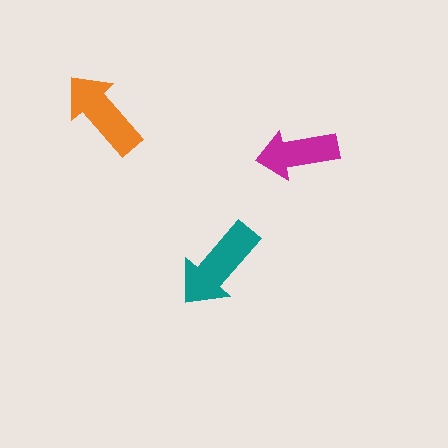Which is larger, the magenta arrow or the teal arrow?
The teal one.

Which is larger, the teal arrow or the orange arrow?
The teal one.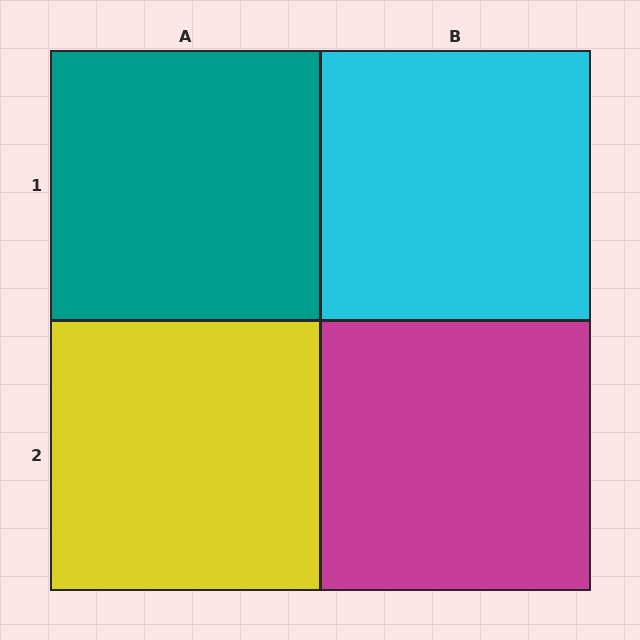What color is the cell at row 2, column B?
Magenta.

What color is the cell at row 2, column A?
Yellow.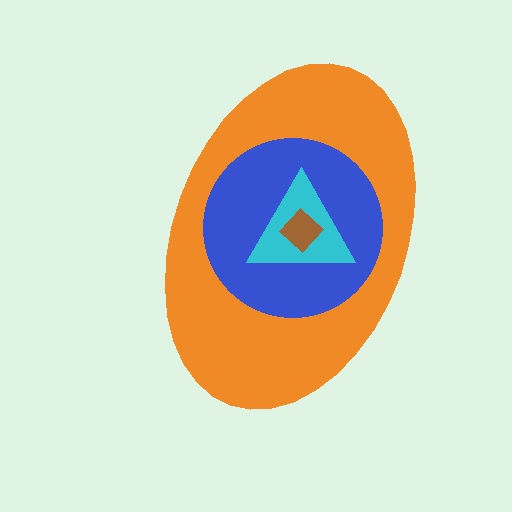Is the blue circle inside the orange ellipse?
Yes.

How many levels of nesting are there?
4.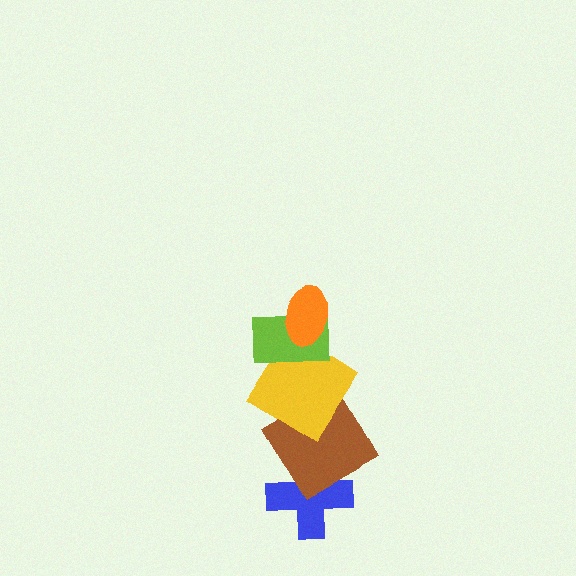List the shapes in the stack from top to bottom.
From top to bottom: the orange ellipse, the lime rectangle, the yellow diamond, the brown diamond, the blue cross.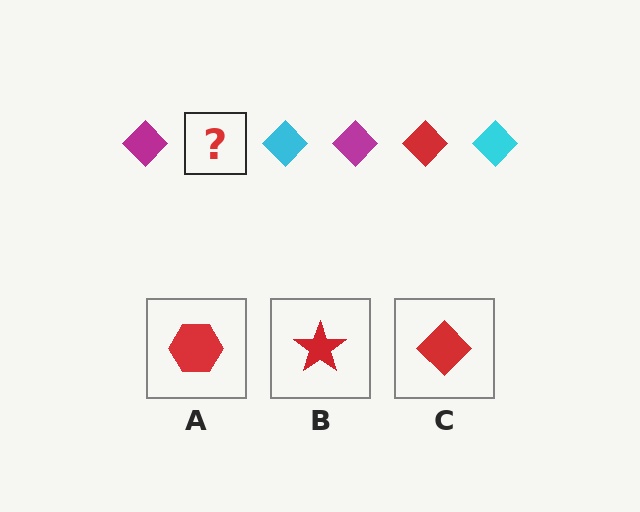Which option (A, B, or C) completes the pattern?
C.